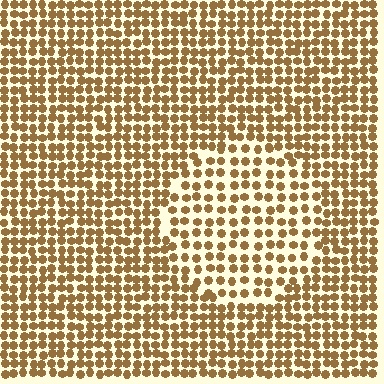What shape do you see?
I see a circle.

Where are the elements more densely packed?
The elements are more densely packed outside the circle boundary.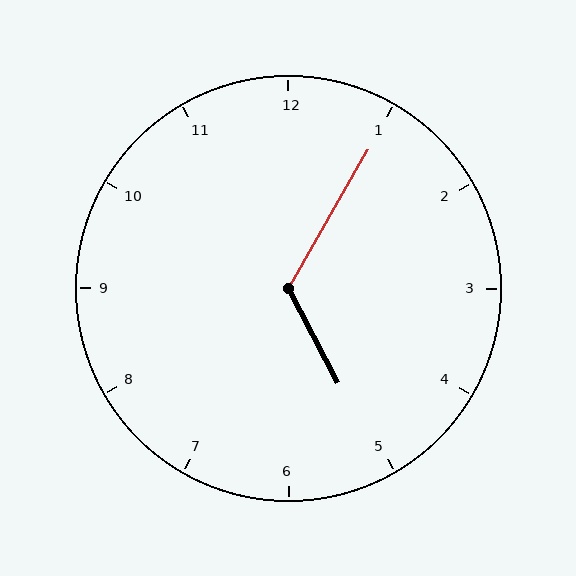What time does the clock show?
5:05.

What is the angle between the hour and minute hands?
Approximately 122 degrees.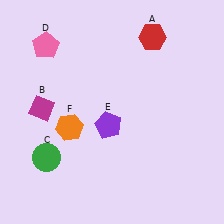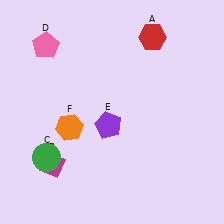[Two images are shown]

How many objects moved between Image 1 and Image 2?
1 object moved between the two images.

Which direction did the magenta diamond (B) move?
The magenta diamond (B) moved down.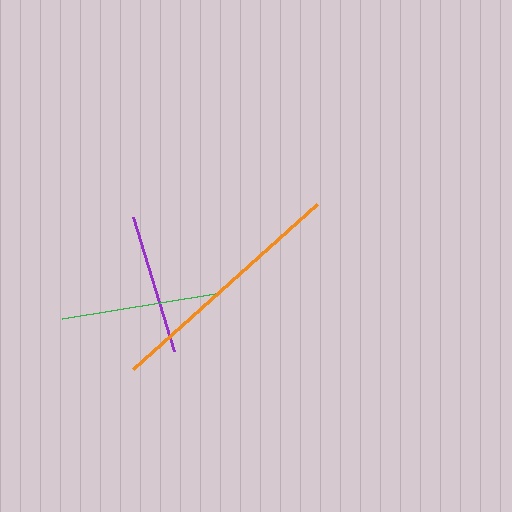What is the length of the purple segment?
The purple segment is approximately 140 pixels long.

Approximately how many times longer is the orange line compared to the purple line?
The orange line is approximately 1.8 times the length of the purple line.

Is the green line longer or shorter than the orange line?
The orange line is longer than the green line.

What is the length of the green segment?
The green segment is approximately 155 pixels long.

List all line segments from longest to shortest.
From longest to shortest: orange, green, purple.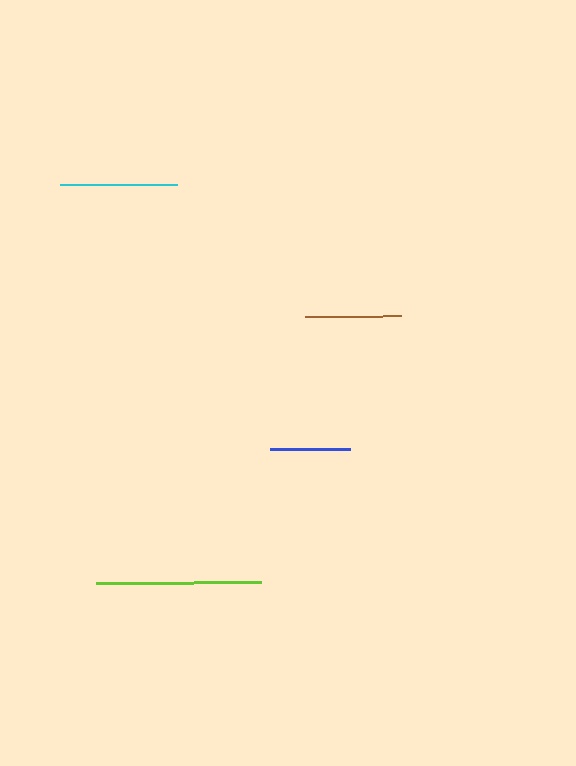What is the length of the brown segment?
The brown segment is approximately 96 pixels long.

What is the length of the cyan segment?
The cyan segment is approximately 117 pixels long.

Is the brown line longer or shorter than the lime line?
The lime line is longer than the brown line.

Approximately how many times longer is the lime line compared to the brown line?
The lime line is approximately 1.7 times the length of the brown line.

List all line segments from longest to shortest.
From longest to shortest: lime, cyan, brown, blue.